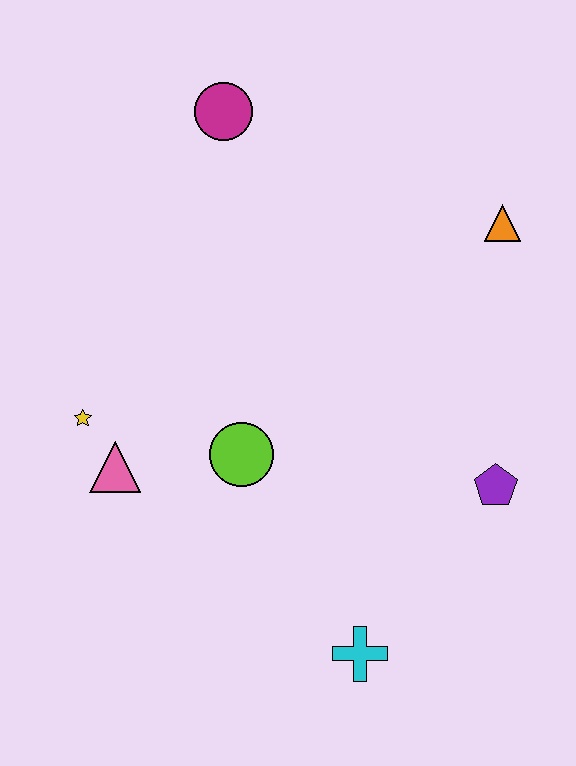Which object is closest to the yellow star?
The pink triangle is closest to the yellow star.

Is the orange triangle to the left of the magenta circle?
No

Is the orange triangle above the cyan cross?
Yes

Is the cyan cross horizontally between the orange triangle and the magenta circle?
Yes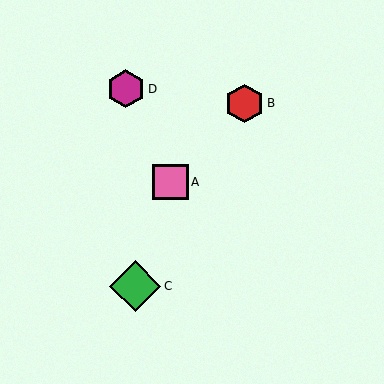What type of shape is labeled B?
Shape B is a red hexagon.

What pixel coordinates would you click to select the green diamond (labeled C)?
Click at (135, 286) to select the green diamond C.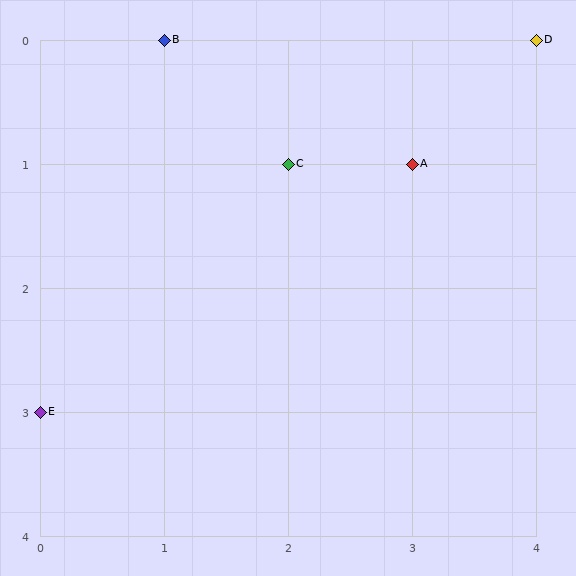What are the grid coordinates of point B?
Point B is at grid coordinates (1, 0).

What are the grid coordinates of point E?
Point E is at grid coordinates (0, 3).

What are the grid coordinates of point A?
Point A is at grid coordinates (3, 1).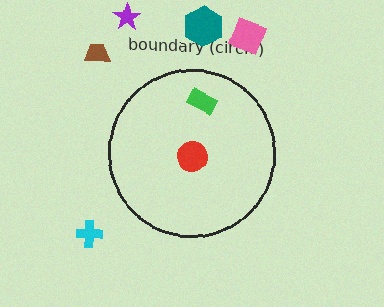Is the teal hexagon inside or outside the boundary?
Outside.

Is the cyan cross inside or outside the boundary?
Outside.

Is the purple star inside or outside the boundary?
Outside.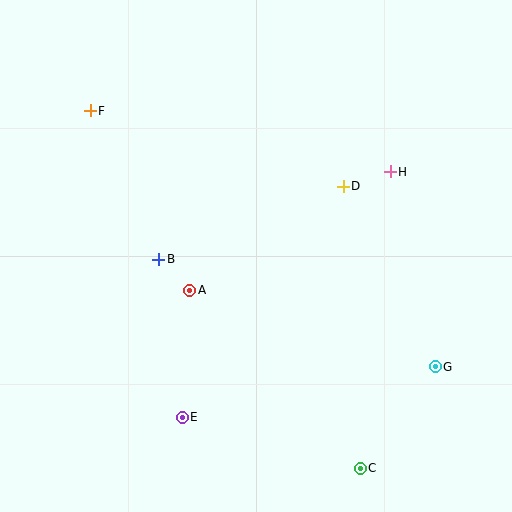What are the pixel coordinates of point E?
Point E is at (182, 417).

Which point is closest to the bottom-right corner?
Point C is closest to the bottom-right corner.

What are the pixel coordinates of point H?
Point H is at (390, 172).